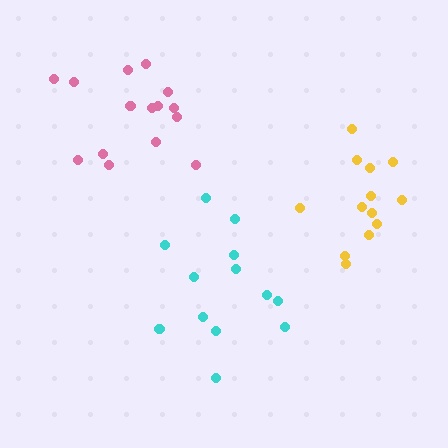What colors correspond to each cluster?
The clusters are colored: pink, yellow, cyan.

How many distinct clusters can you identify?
There are 3 distinct clusters.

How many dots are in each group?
Group 1: 15 dots, Group 2: 13 dots, Group 3: 13 dots (41 total).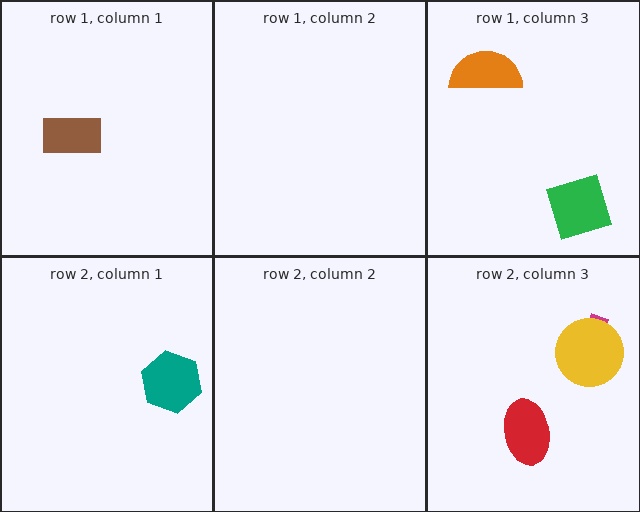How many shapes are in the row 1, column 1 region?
1.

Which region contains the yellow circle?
The row 2, column 3 region.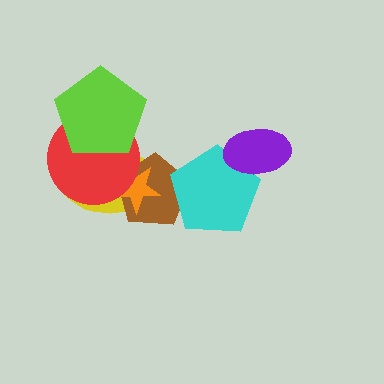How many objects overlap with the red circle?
4 objects overlap with the red circle.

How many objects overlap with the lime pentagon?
2 objects overlap with the lime pentagon.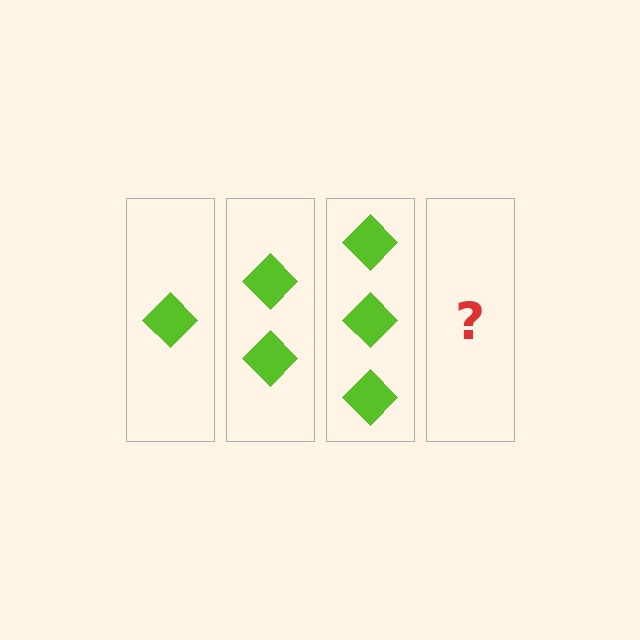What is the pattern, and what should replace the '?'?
The pattern is that each step adds one more diamond. The '?' should be 4 diamonds.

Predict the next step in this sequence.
The next step is 4 diamonds.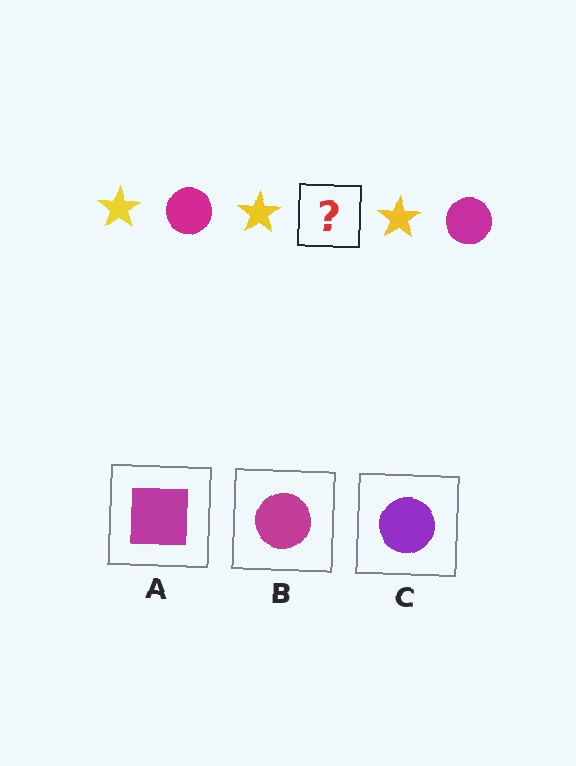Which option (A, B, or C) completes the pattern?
B.